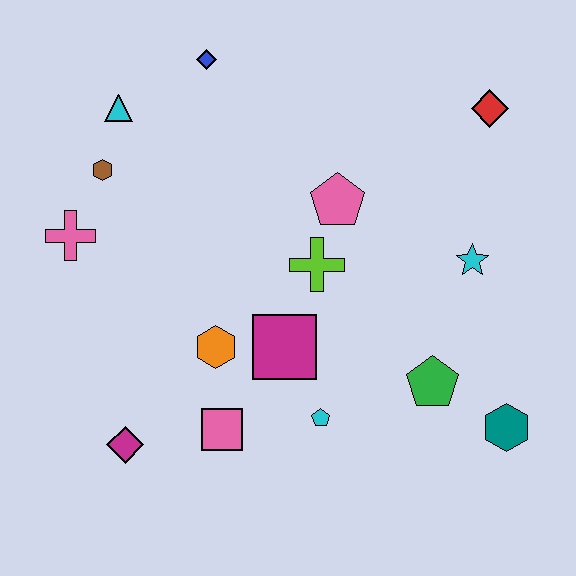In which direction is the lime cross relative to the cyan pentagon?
The lime cross is above the cyan pentagon.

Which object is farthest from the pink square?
The red diamond is farthest from the pink square.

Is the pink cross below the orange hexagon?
No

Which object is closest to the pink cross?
The brown hexagon is closest to the pink cross.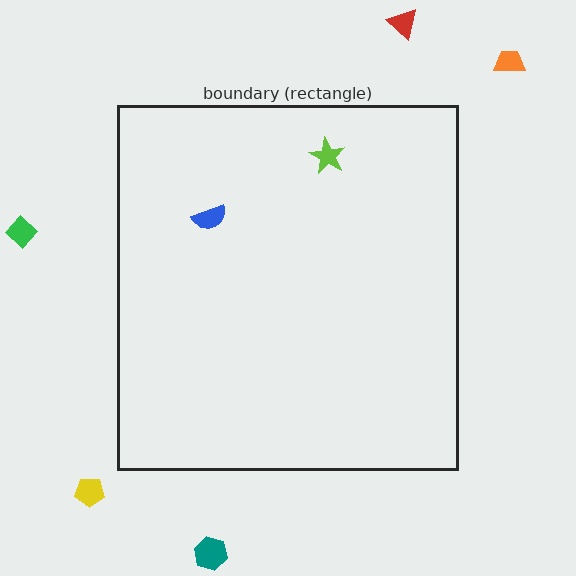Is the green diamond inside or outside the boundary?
Outside.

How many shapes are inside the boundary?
2 inside, 5 outside.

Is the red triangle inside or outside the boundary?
Outside.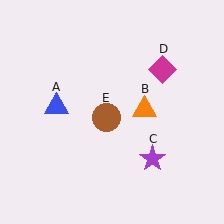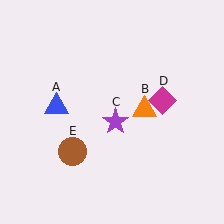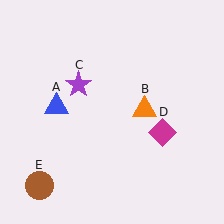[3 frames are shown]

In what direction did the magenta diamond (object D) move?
The magenta diamond (object D) moved down.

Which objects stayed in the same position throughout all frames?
Blue triangle (object A) and orange triangle (object B) remained stationary.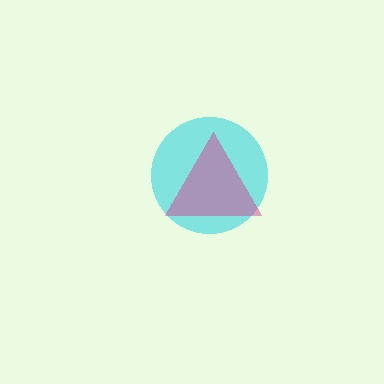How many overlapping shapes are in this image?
There are 2 overlapping shapes in the image.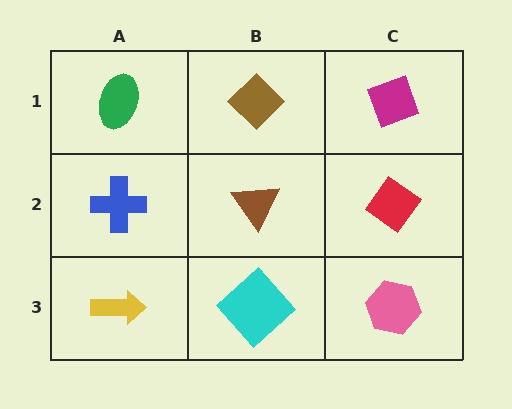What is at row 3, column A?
A yellow arrow.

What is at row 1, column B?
A brown diamond.